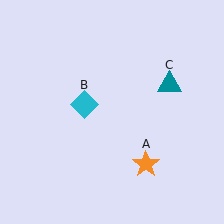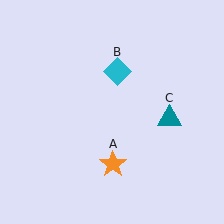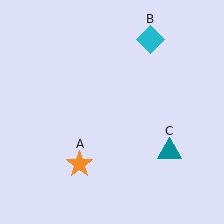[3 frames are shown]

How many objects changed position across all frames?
3 objects changed position: orange star (object A), cyan diamond (object B), teal triangle (object C).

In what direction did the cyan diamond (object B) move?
The cyan diamond (object B) moved up and to the right.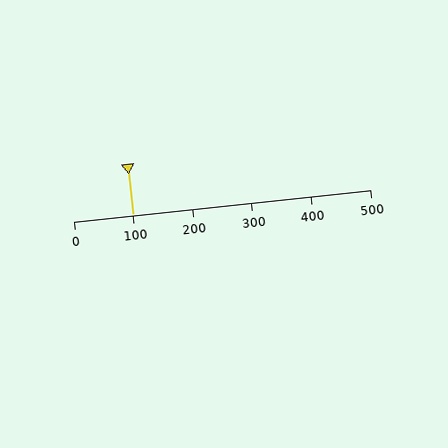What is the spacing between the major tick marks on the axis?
The major ticks are spaced 100 apart.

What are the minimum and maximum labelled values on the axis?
The axis runs from 0 to 500.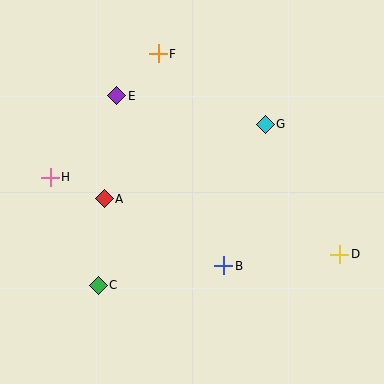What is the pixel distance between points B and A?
The distance between B and A is 137 pixels.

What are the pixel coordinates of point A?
Point A is at (104, 199).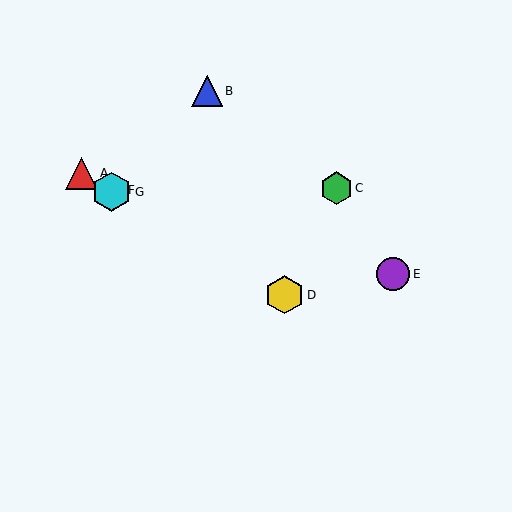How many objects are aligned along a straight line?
4 objects (A, D, F, G) are aligned along a straight line.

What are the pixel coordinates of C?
Object C is at (336, 188).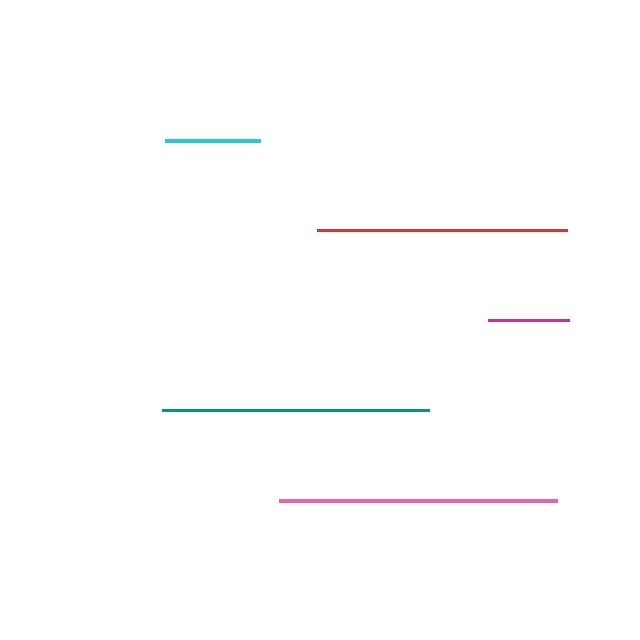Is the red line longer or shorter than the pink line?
The pink line is longer than the red line.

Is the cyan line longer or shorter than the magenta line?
The cyan line is longer than the magenta line.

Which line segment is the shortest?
The magenta line is the shortest at approximately 81 pixels.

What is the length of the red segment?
The red segment is approximately 250 pixels long.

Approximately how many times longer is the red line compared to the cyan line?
The red line is approximately 2.6 times the length of the cyan line.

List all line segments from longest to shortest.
From longest to shortest: pink, teal, red, cyan, magenta.